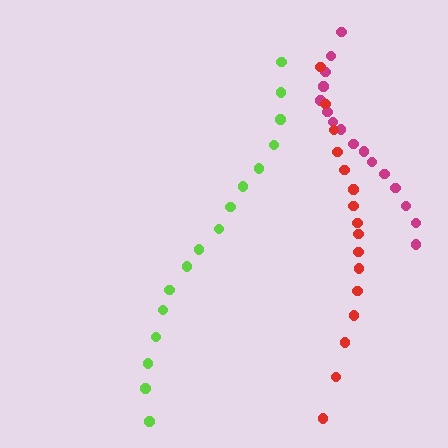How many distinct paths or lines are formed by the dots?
There are 3 distinct paths.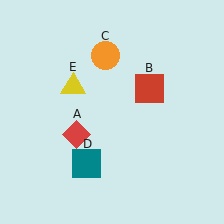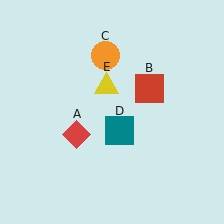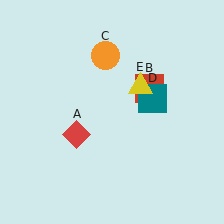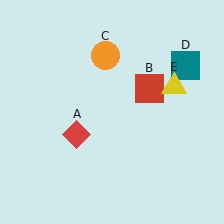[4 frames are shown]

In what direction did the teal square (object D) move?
The teal square (object D) moved up and to the right.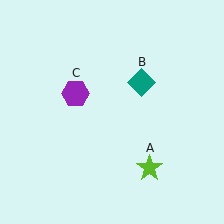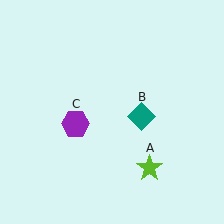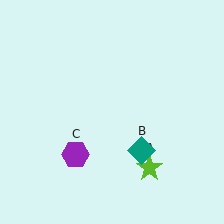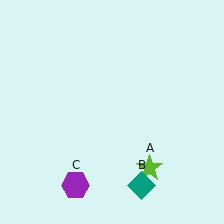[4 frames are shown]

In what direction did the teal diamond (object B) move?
The teal diamond (object B) moved down.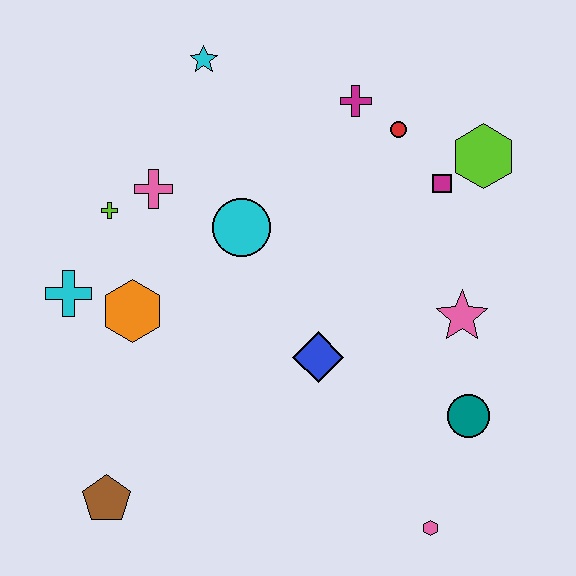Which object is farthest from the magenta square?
The brown pentagon is farthest from the magenta square.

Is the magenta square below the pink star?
No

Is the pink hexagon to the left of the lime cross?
No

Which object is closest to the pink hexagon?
The teal circle is closest to the pink hexagon.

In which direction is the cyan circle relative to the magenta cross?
The cyan circle is below the magenta cross.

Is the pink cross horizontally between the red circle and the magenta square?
No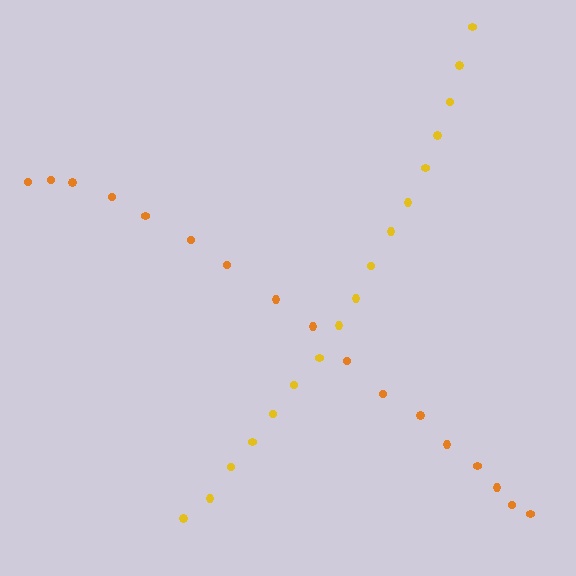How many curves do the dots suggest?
There are 2 distinct paths.